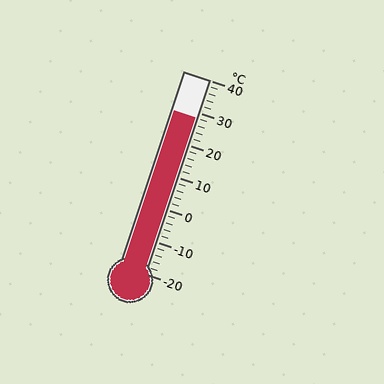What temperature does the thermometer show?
The thermometer shows approximately 28°C.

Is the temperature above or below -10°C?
The temperature is above -10°C.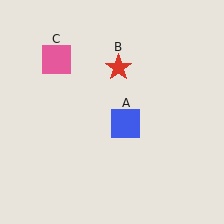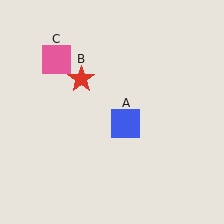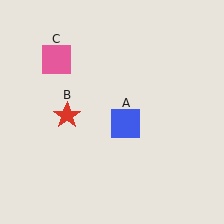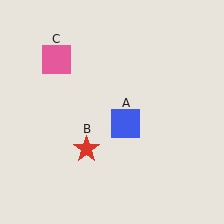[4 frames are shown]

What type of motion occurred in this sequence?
The red star (object B) rotated counterclockwise around the center of the scene.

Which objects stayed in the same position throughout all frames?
Blue square (object A) and pink square (object C) remained stationary.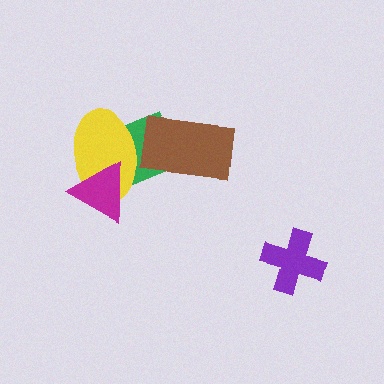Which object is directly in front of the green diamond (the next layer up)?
The yellow ellipse is directly in front of the green diamond.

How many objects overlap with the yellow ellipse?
2 objects overlap with the yellow ellipse.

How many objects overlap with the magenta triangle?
2 objects overlap with the magenta triangle.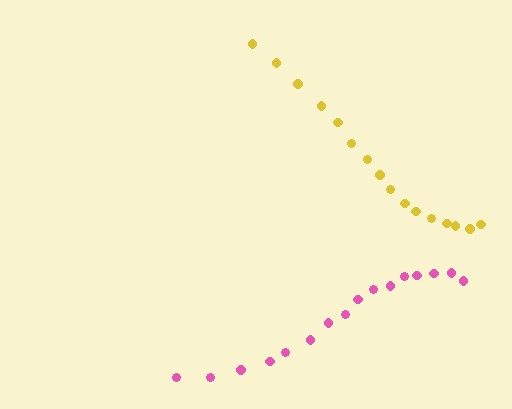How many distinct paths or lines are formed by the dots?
There are 2 distinct paths.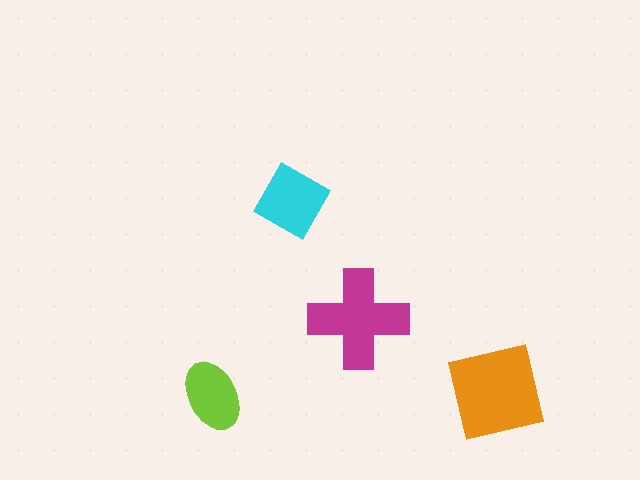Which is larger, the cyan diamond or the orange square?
The orange square.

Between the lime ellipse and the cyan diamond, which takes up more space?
The cyan diamond.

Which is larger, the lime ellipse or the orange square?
The orange square.